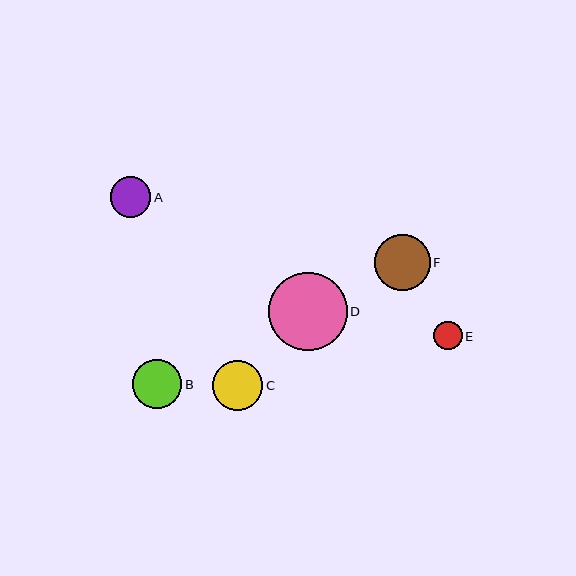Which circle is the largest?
Circle D is the largest with a size of approximately 79 pixels.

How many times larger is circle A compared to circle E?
Circle A is approximately 1.4 times the size of circle E.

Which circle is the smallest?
Circle E is the smallest with a size of approximately 29 pixels.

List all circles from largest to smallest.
From largest to smallest: D, F, C, B, A, E.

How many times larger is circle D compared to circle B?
Circle D is approximately 1.6 times the size of circle B.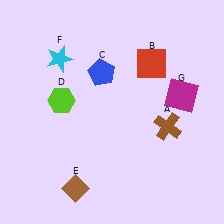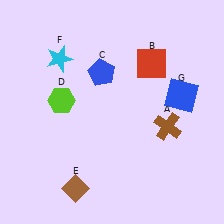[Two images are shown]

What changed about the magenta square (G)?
In Image 1, G is magenta. In Image 2, it changed to blue.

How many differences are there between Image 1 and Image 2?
There is 1 difference between the two images.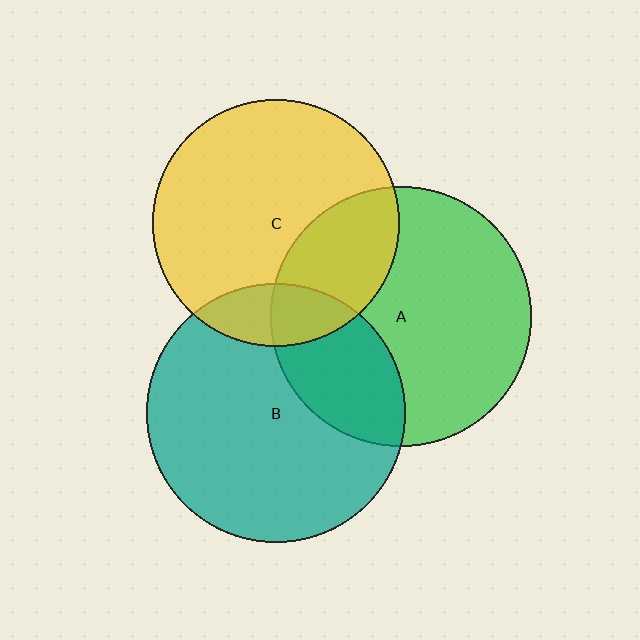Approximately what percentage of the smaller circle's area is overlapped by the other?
Approximately 30%.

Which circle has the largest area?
Circle A (green).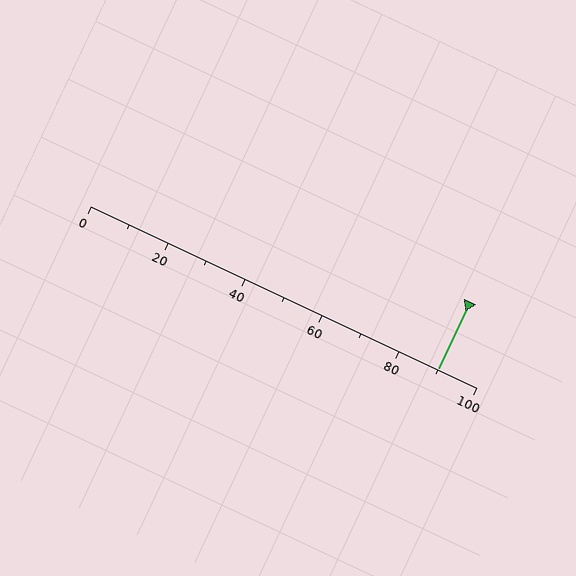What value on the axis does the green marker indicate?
The marker indicates approximately 90.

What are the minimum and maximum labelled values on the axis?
The axis runs from 0 to 100.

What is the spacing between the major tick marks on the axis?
The major ticks are spaced 20 apart.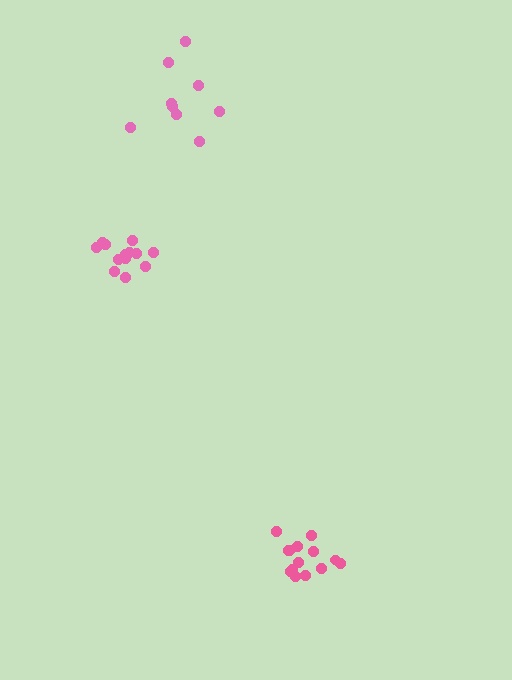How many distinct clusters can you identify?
There are 3 distinct clusters.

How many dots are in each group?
Group 1: 13 dots, Group 2: 9 dots, Group 3: 14 dots (36 total).